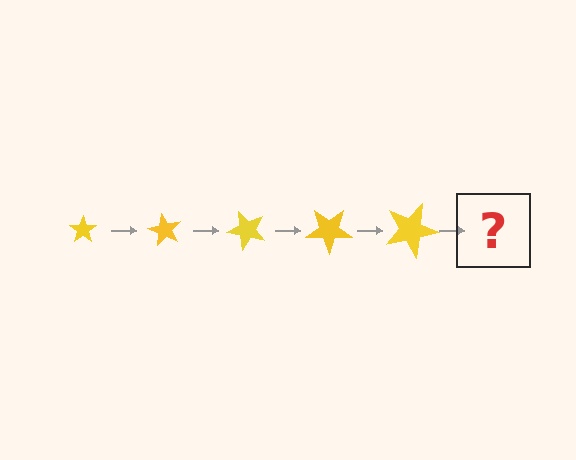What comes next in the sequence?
The next element should be a star, larger than the previous one and rotated 300 degrees from the start.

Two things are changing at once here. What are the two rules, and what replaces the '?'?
The two rules are that the star grows larger each step and it rotates 60 degrees each step. The '?' should be a star, larger than the previous one and rotated 300 degrees from the start.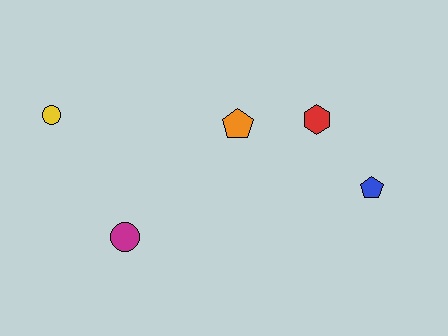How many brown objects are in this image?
There are no brown objects.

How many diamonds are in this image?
There are no diamonds.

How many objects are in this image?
There are 5 objects.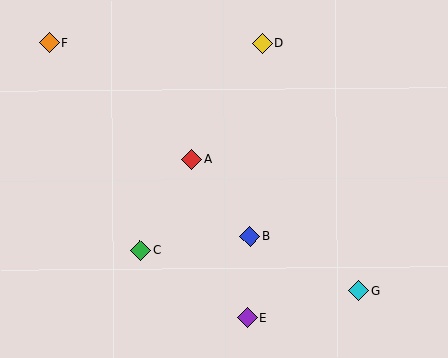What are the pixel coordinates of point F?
Point F is at (49, 43).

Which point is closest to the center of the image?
Point A at (192, 159) is closest to the center.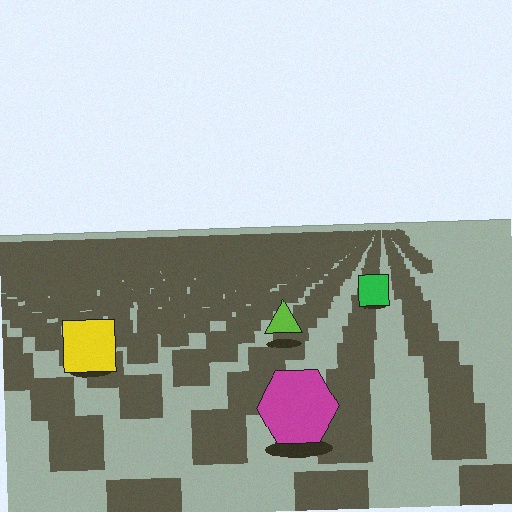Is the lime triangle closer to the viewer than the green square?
Yes. The lime triangle is closer — you can tell from the texture gradient: the ground texture is coarser near it.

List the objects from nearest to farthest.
From nearest to farthest: the magenta hexagon, the yellow square, the lime triangle, the green square.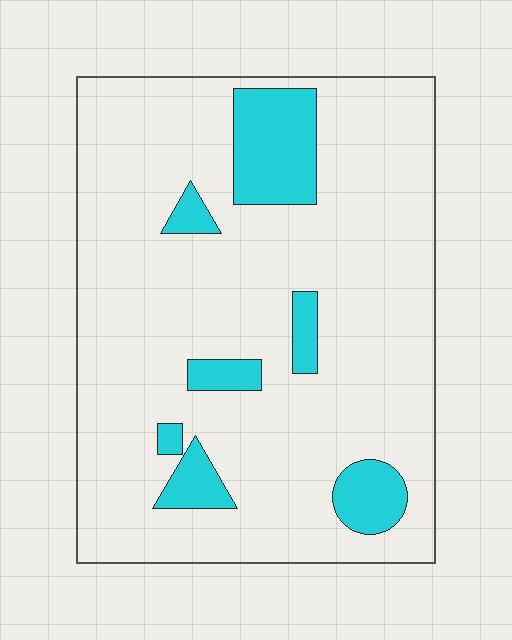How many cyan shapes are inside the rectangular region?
7.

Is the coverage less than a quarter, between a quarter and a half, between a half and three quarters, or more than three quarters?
Less than a quarter.